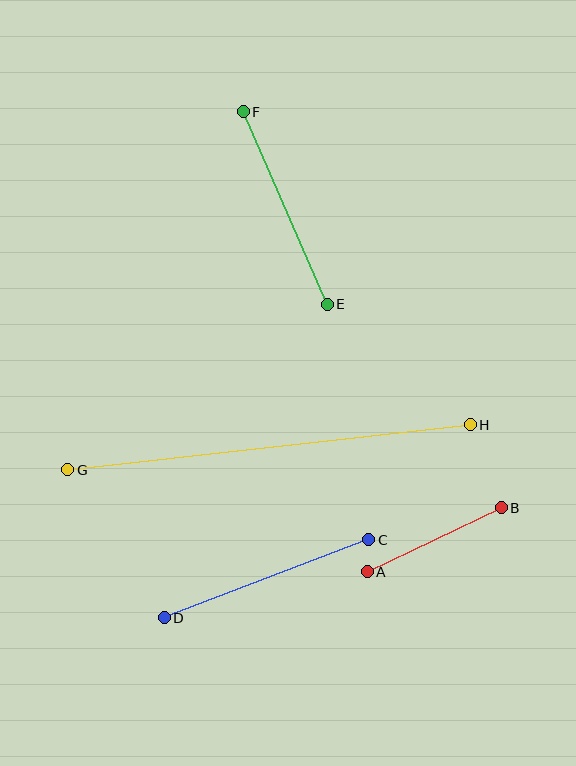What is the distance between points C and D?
The distance is approximately 219 pixels.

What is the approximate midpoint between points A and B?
The midpoint is at approximately (434, 540) pixels.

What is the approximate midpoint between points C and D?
The midpoint is at approximately (266, 579) pixels.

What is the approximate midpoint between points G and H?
The midpoint is at approximately (269, 447) pixels.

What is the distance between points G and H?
The distance is approximately 405 pixels.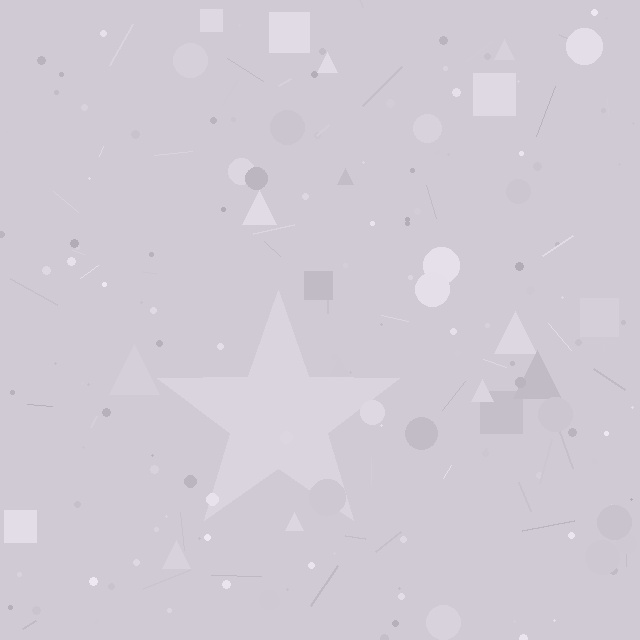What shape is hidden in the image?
A star is hidden in the image.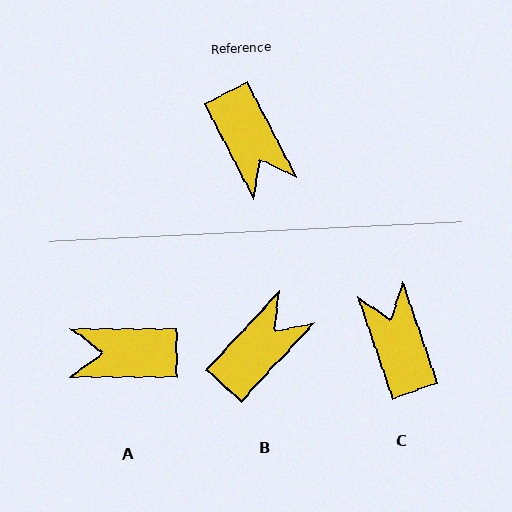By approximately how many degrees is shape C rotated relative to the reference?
Approximately 172 degrees counter-clockwise.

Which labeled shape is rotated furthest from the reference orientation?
C, about 172 degrees away.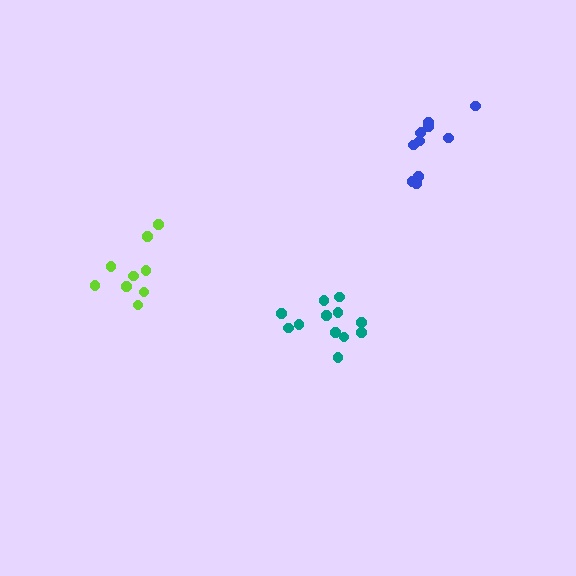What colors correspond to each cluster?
The clusters are colored: teal, blue, lime.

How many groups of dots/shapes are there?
There are 3 groups.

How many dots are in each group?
Group 1: 12 dots, Group 2: 11 dots, Group 3: 9 dots (32 total).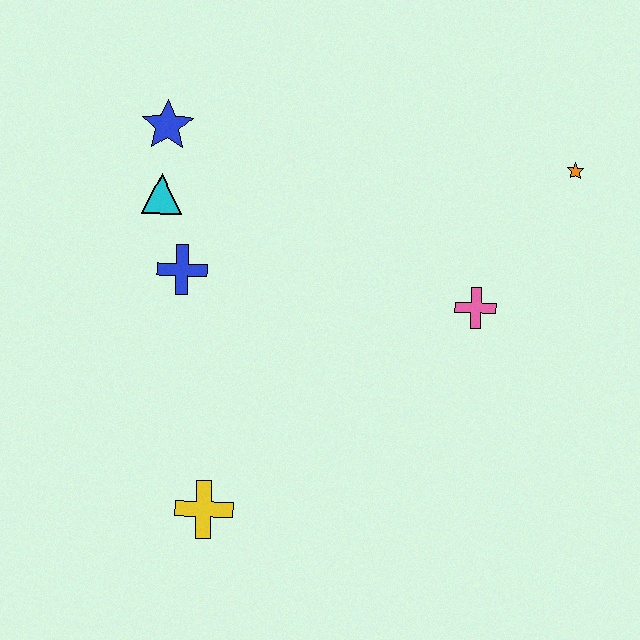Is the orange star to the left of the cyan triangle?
No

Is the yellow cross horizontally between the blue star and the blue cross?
No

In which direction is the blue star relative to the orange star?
The blue star is to the left of the orange star.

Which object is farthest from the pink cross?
The blue star is farthest from the pink cross.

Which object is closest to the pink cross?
The orange star is closest to the pink cross.